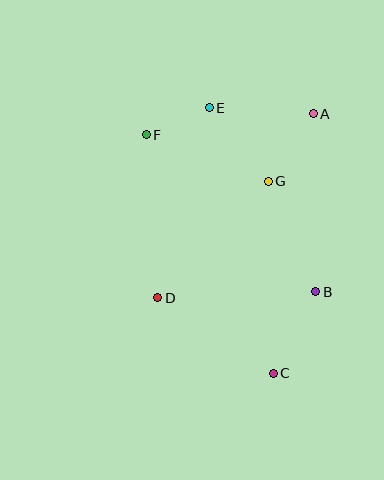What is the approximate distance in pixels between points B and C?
The distance between B and C is approximately 92 pixels.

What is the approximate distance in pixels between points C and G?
The distance between C and G is approximately 192 pixels.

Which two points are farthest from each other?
Points C and E are farthest from each other.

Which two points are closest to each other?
Points E and F are closest to each other.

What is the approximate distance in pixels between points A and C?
The distance between A and C is approximately 263 pixels.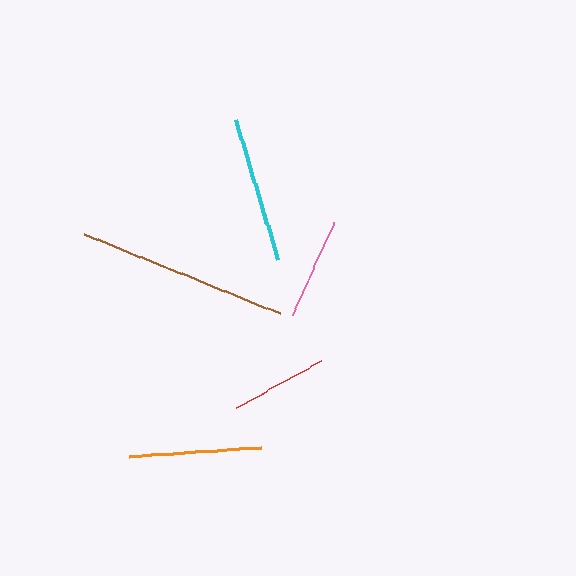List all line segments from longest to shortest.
From longest to shortest: brown, cyan, orange, pink, red.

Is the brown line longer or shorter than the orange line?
The brown line is longer than the orange line.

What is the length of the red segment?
The red segment is approximately 97 pixels long.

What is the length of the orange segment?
The orange segment is approximately 133 pixels long.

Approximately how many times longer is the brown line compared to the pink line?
The brown line is approximately 2.1 times the length of the pink line.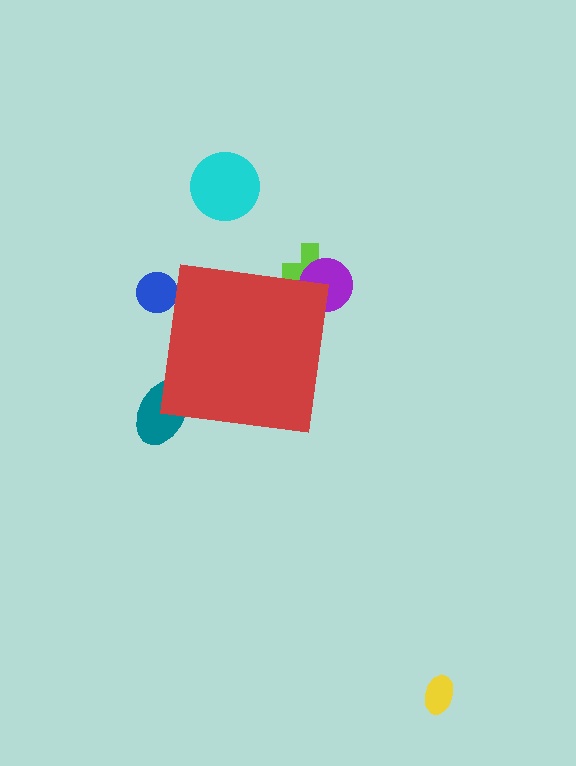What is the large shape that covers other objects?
A red square.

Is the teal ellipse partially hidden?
Yes, the teal ellipse is partially hidden behind the red square.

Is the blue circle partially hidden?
Yes, the blue circle is partially hidden behind the red square.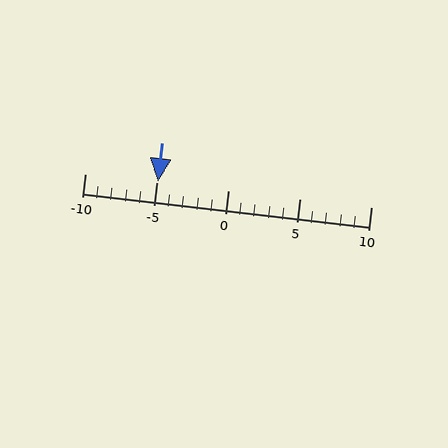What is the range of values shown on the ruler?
The ruler shows values from -10 to 10.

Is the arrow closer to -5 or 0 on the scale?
The arrow is closer to -5.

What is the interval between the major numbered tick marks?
The major tick marks are spaced 5 units apart.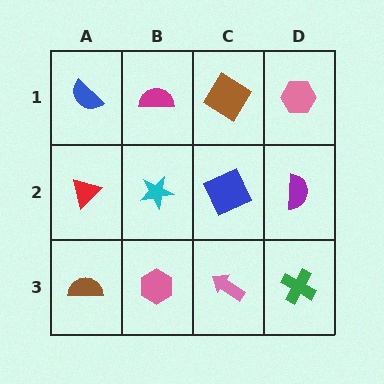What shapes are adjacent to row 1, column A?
A red triangle (row 2, column A), a magenta semicircle (row 1, column B).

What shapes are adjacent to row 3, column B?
A cyan star (row 2, column B), a brown semicircle (row 3, column A), a pink arrow (row 3, column C).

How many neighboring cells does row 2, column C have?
4.